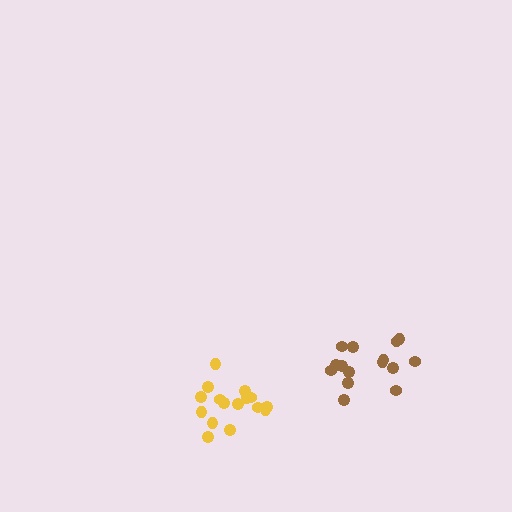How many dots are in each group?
Group 1: 15 dots, Group 2: 16 dots (31 total).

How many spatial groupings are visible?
There are 2 spatial groupings.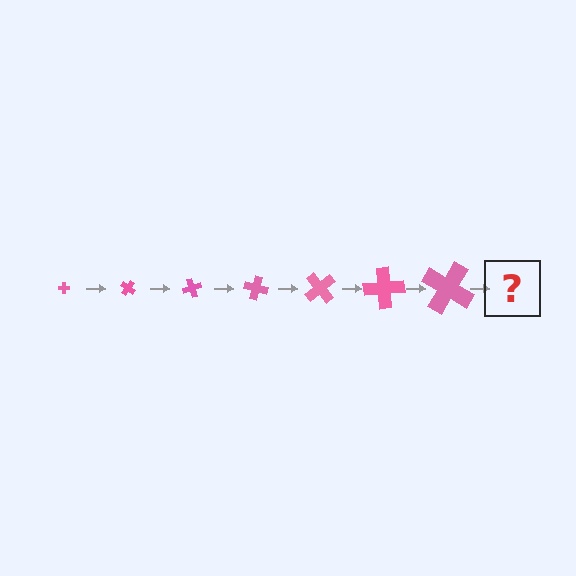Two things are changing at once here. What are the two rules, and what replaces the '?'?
The two rules are that the cross grows larger each step and it rotates 35 degrees each step. The '?' should be a cross, larger than the previous one and rotated 245 degrees from the start.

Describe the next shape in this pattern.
It should be a cross, larger than the previous one and rotated 245 degrees from the start.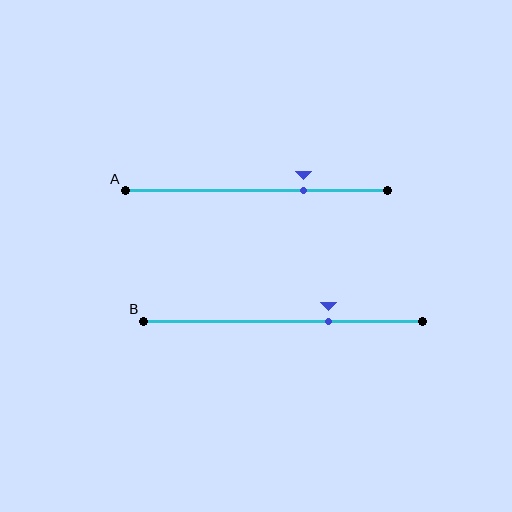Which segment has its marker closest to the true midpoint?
Segment B has its marker closest to the true midpoint.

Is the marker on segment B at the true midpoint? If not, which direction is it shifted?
No, the marker on segment B is shifted to the right by about 17% of the segment length.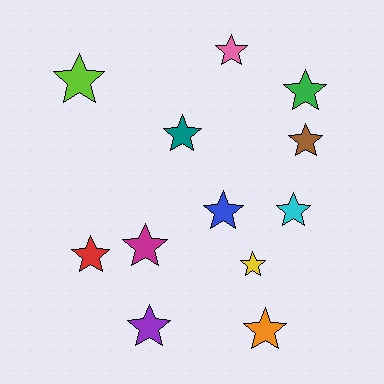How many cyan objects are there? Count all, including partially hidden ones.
There is 1 cyan object.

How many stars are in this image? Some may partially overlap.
There are 12 stars.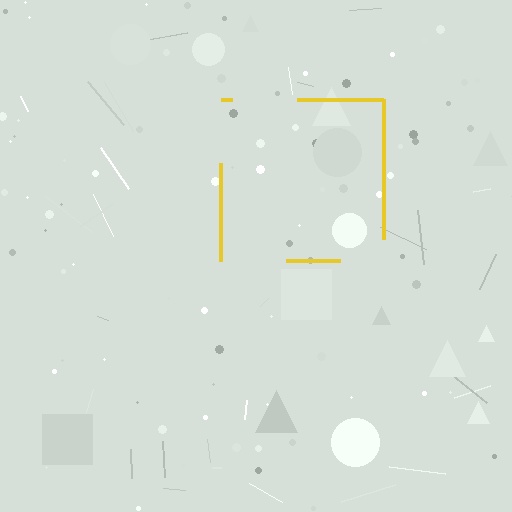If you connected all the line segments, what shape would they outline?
They would outline a square.